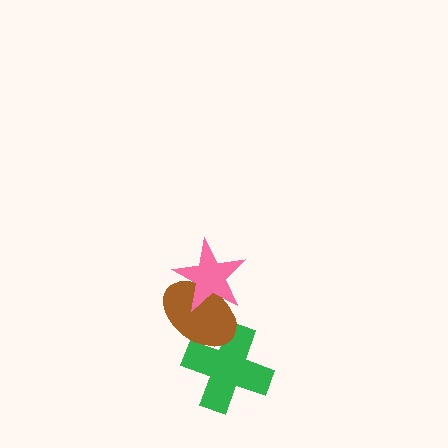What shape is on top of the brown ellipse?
The pink star is on top of the brown ellipse.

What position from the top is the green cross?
The green cross is 3rd from the top.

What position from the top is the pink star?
The pink star is 1st from the top.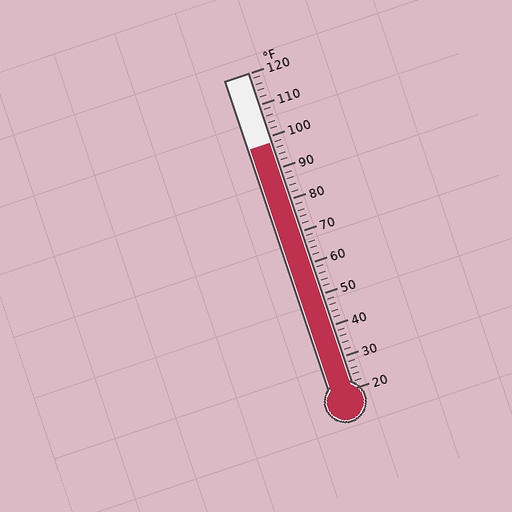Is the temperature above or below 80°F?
The temperature is above 80°F.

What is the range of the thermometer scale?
The thermometer scale ranges from 20°F to 120°F.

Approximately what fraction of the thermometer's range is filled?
The thermometer is filled to approximately 80% of its range.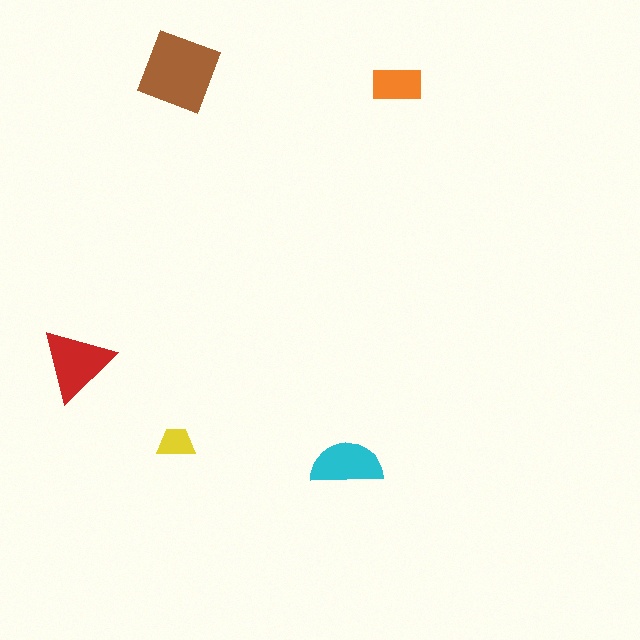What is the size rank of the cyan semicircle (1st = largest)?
3rd.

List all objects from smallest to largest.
The yellow trapezoid, the orange rectangle, the cyan semicircle, the red triangle, the brown square.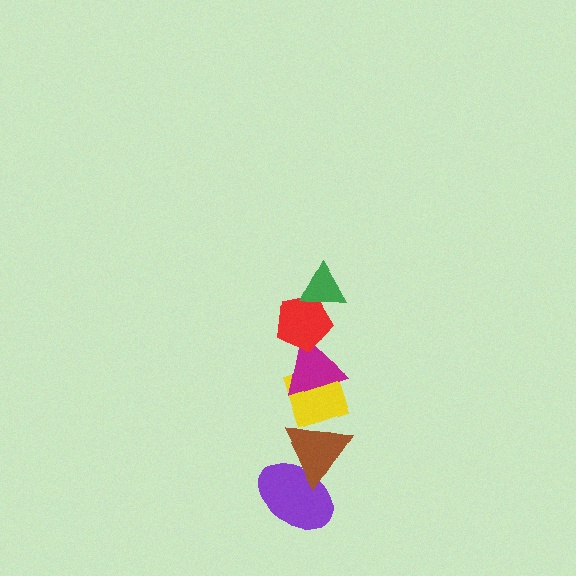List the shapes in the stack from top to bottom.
From top to bottom: the green triangle, the red pentagon, the magenta triangle, the yellow diamond, the brown triangle, the purple ellipse.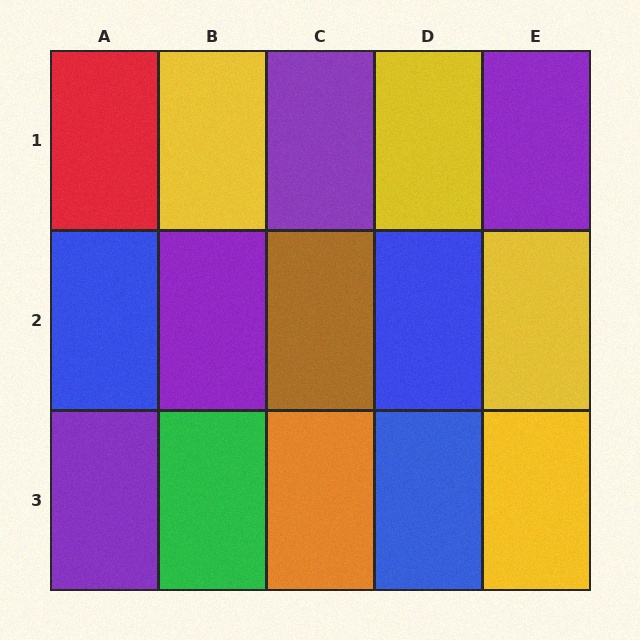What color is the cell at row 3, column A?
Purple.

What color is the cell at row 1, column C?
Purple.